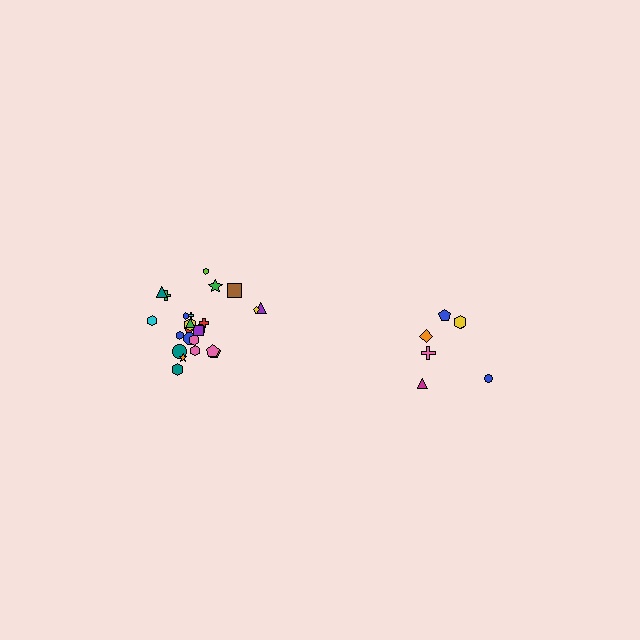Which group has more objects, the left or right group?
The left group.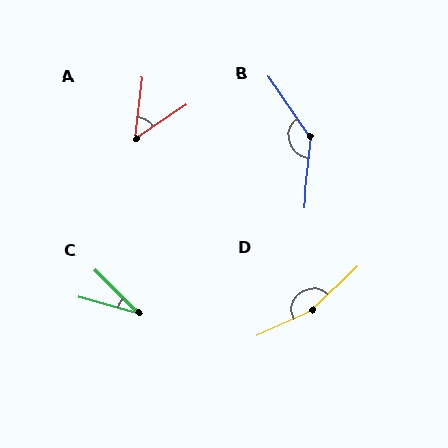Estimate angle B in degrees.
Approximately 139 degrees.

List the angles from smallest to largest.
C (30°), A (49°), B (139°), D (161°).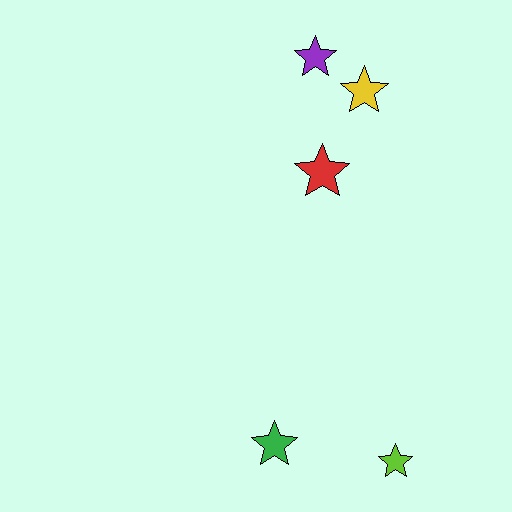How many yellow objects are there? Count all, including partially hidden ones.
There is 1 yellow object.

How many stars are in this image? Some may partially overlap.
There are 5 stars.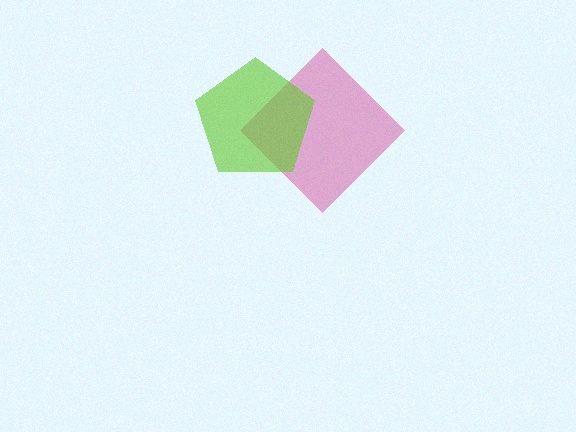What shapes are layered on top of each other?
The layered shapes are: a magenta diamond, a lime pentagon.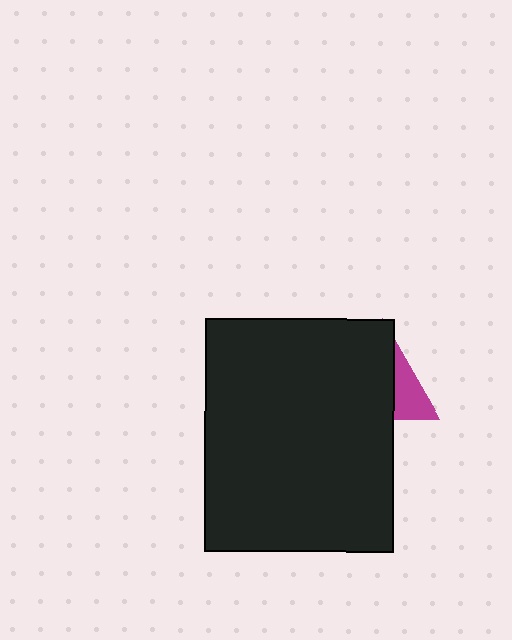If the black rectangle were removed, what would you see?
You would see the complete magenta triangle.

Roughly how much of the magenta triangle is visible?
A small part of it is visible (roughly 30%).